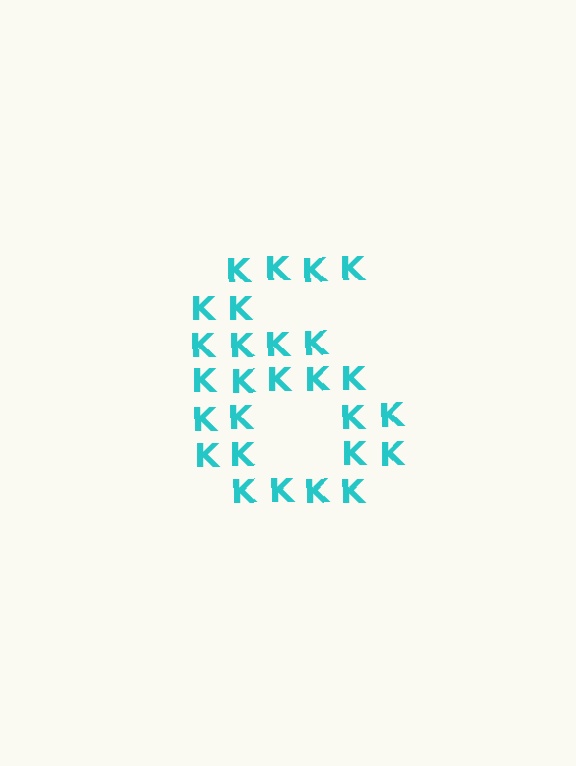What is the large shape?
The large shape is the digit 6.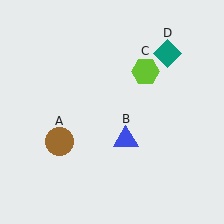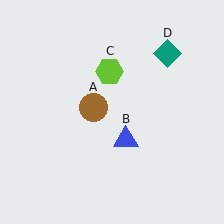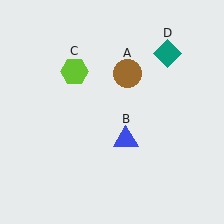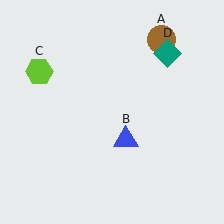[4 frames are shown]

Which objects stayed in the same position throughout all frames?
Blue triangle (object B) and teal diamond (object D) remained stationary.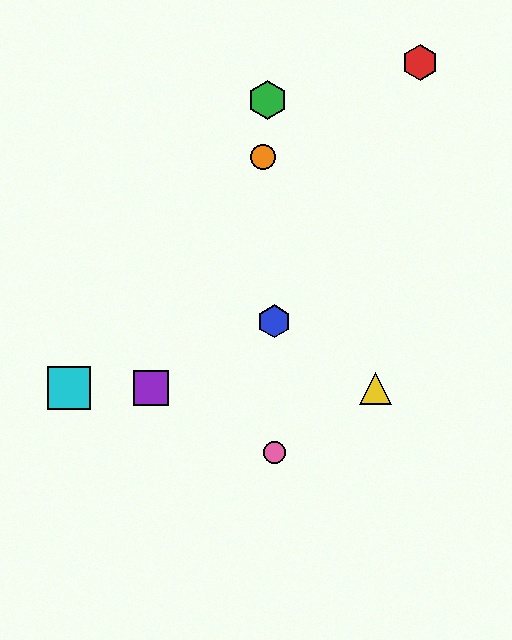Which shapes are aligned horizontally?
The yellow triangle, the purple square, the cyan square are aligned horizontally.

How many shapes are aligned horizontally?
3 shapes (the yellow triangle, the purple square, the cyan square) are aligned horizontally.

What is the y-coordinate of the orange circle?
The orange circle is at y≈157.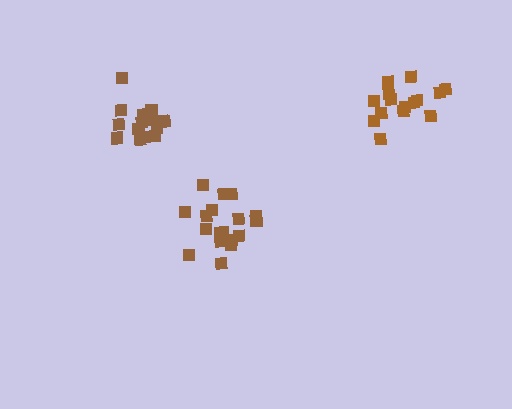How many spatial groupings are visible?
There are 3 spatial groupings.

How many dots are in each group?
Group 1: 15 dots, Group 2: 18 dots, Group 3: 17 dots (50 total).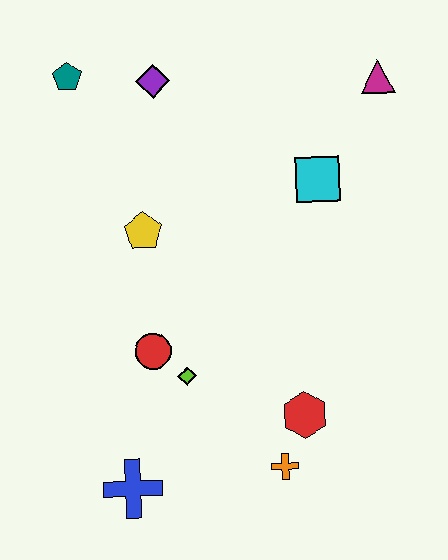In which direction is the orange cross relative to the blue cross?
The orange cross is to the right of the blue cross.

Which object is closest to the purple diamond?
The teal pentagon is closest to the purple diamond.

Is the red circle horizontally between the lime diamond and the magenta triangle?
No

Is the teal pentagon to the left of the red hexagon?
Yes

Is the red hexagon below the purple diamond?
Yes